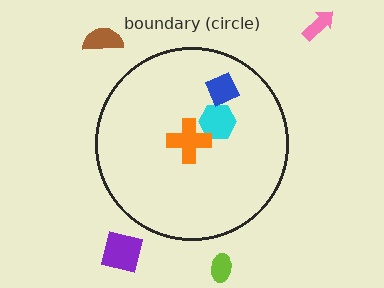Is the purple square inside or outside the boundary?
Outside.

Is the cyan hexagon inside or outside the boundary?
Inside.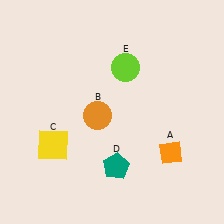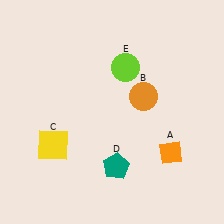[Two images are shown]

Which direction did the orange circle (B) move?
The orange circle (B) moved right.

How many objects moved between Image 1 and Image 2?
1 object moved between the two images.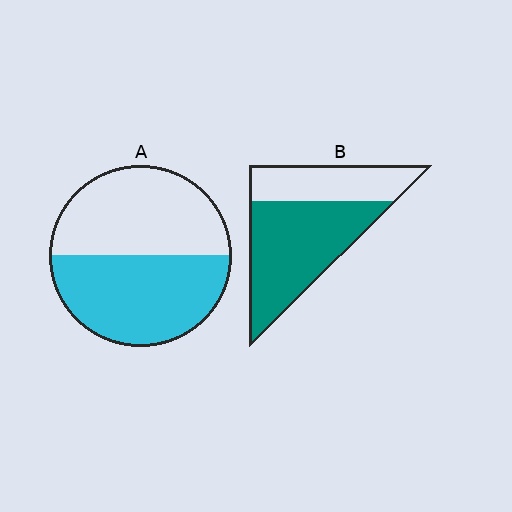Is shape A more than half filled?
Roughly half.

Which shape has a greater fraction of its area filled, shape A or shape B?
Shape B.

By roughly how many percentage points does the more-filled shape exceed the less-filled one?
By roughly 15 percentage points (B over A).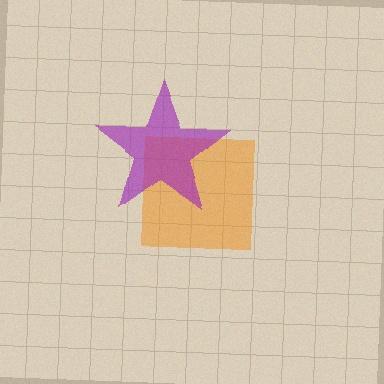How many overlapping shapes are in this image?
There are 2 overlapping shapes in the image.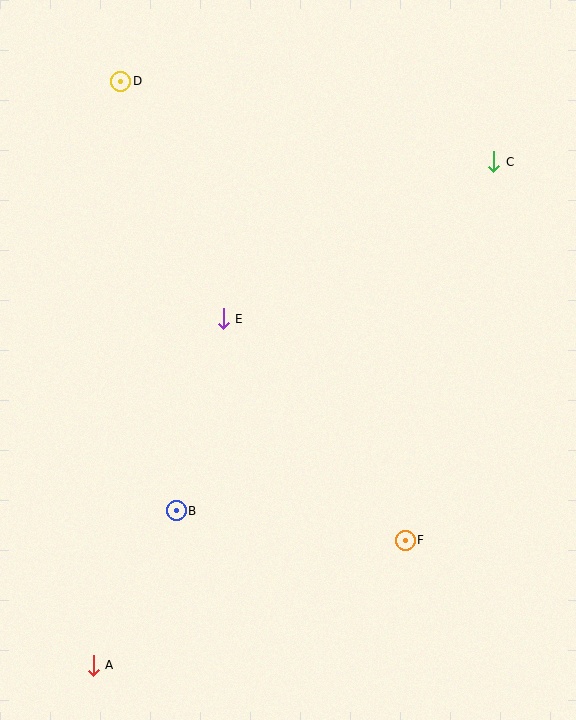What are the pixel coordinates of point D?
Point D is at (121, 81).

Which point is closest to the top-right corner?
Point C is closest to the top-right corner.